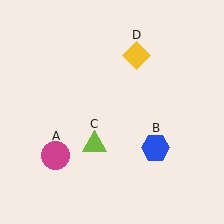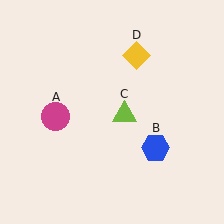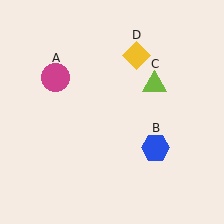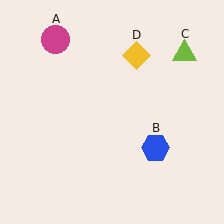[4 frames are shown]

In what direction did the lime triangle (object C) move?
The lime triangle (object C) moved up and to the right.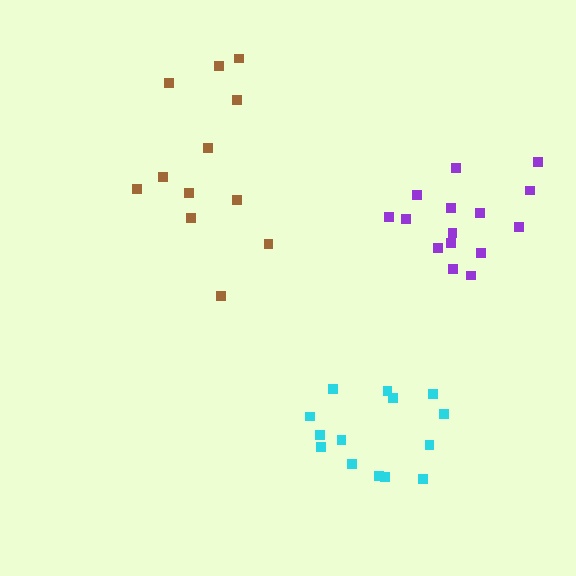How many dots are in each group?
Group 1: 14 dots, Group 2: 12 dots, Group 3: 15 dots (41 total).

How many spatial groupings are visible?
There are 3 spatial groupings.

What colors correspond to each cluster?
The clusters are colored: cyan, brown, purple.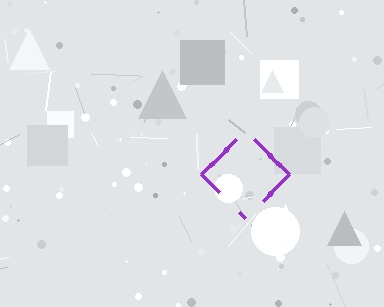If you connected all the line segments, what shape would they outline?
They would outline a diamond.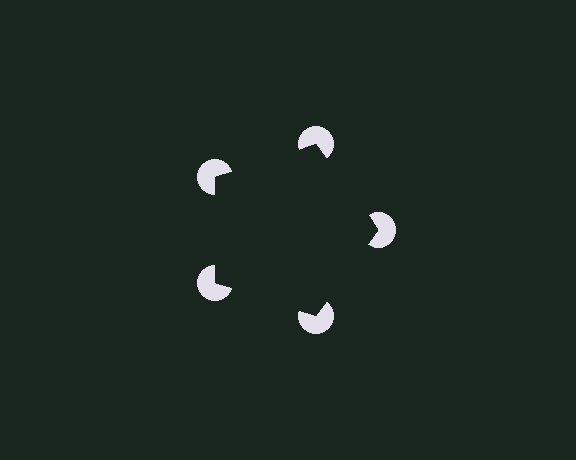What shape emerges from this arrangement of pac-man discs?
An illusory pentagon — its edges are inferred from the aligned wedge cuts in the pac-man discs, not physically drawn.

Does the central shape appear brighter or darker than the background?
It typically appears slightly darker than the background, even though no actual brightness change is drawn.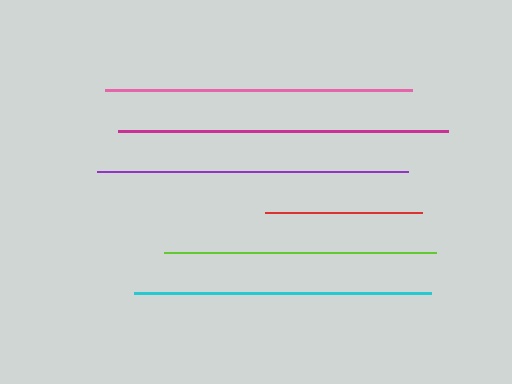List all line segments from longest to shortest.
From longest to shortest: magenta, purple, pink, cyan, lime, red.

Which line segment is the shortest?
The red line is the shortest at approximately 158 pixels.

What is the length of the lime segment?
The lime segment is approximately 272 pixels long.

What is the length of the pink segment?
The pink segment is approximately 307 pixels long.